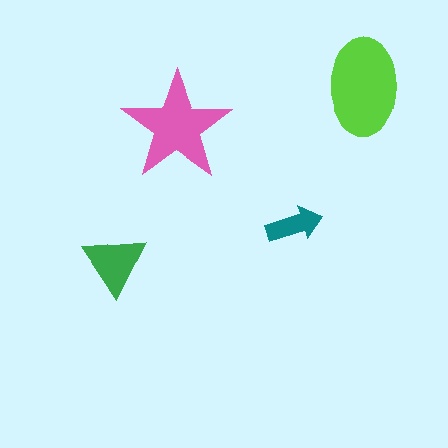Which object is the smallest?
The teal arrow.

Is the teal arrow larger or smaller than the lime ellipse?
Smaller.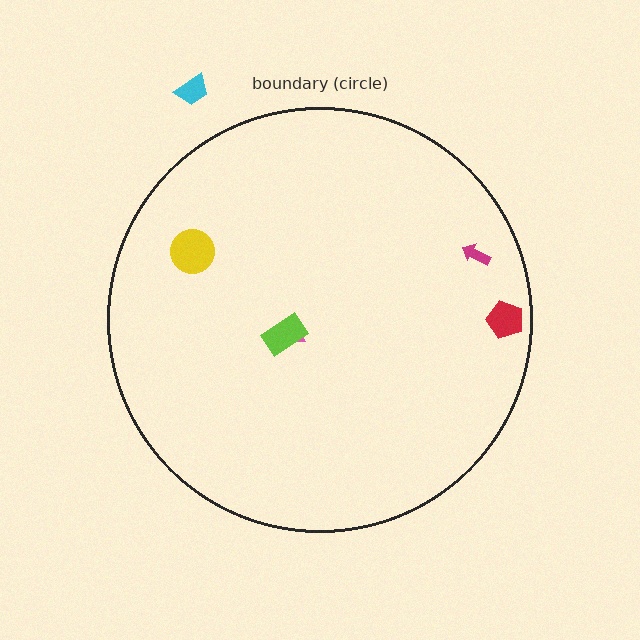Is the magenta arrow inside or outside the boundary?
Inside.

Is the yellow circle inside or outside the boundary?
Inside.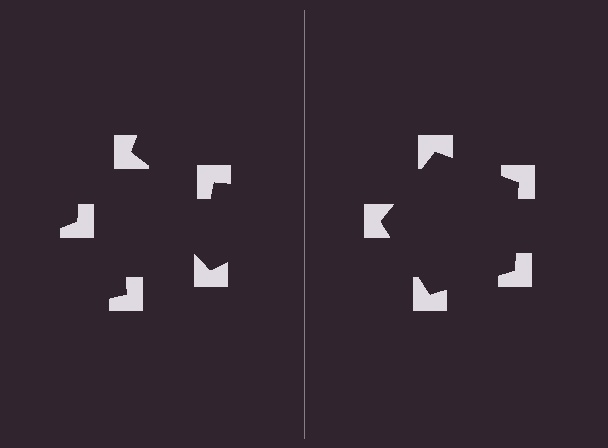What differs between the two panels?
The notched squares are positioned identically on both sides; only the wedge orientations differ. On the right they align to a pentagon; on the left they are misaligned.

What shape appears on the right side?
An illusory pentagon.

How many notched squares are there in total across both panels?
10 — 5 on each side.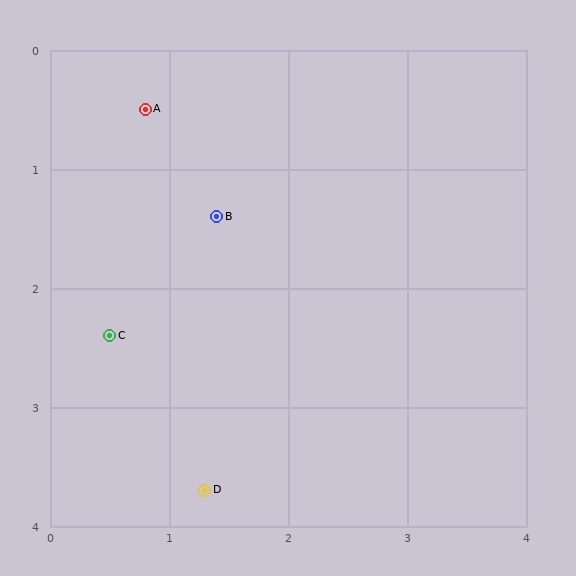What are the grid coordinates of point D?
Point D is at approximately (1.3, 3.7).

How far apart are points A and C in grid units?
Points A and C are about 1.9 grid units apart.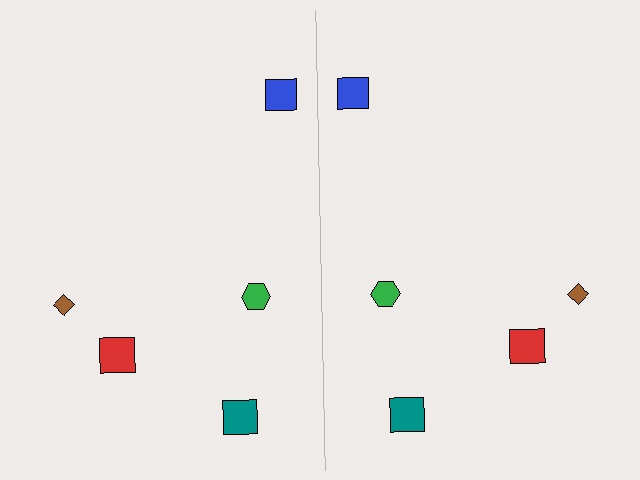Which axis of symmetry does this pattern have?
The pattern has a vertical axis of symmetry running through the center of the image.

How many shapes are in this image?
There are 10 shapes in this image.